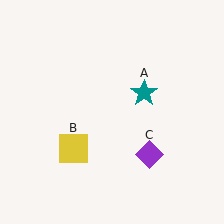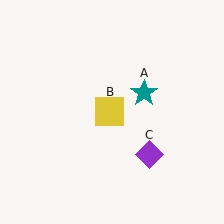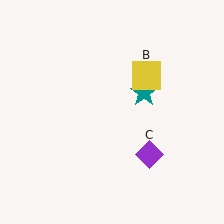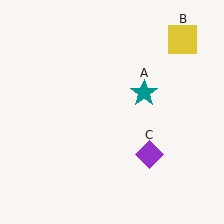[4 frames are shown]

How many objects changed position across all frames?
1 object changed position: yellow square (object B).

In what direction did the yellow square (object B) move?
The yellow square (object B) moved up and to the right.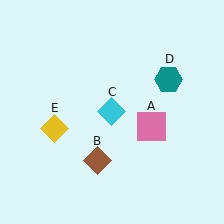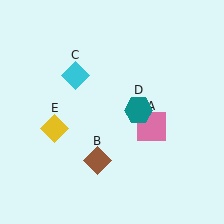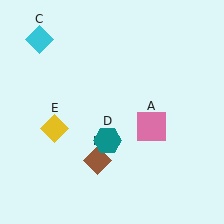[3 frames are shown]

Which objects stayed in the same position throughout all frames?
Pink square (object A) and brown diamond (object B) and yellow diamond (object E) remained stationary.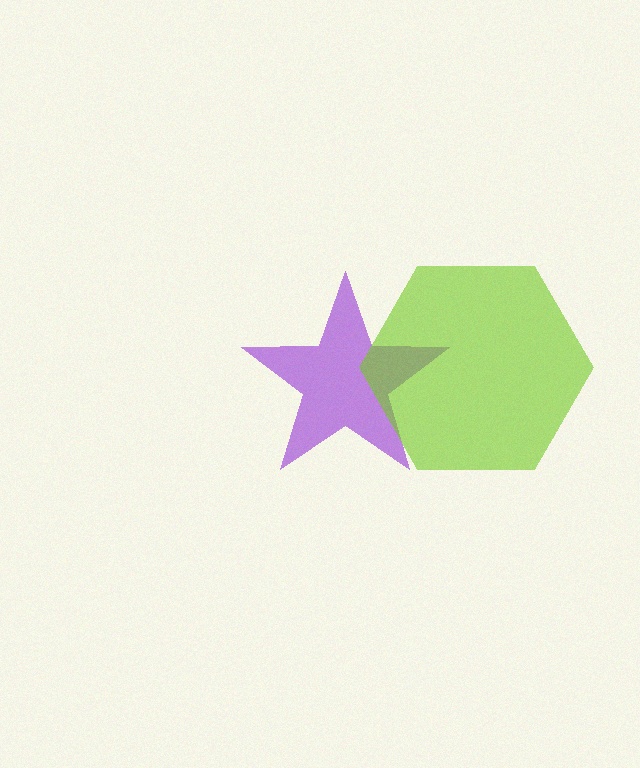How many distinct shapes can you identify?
There are 2 distinct shapes: a purple star, a lime hexagon.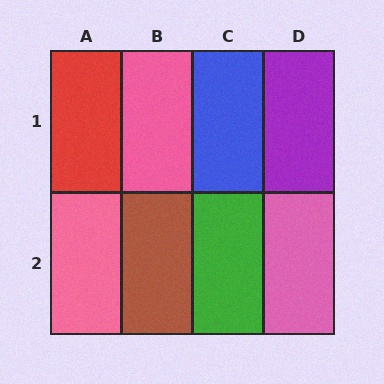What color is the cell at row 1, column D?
Purple.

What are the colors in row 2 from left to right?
Pink, brown, green, pink.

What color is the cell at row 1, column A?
Red.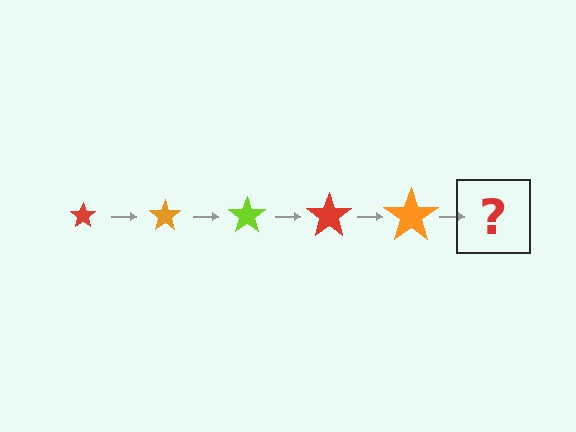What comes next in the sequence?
The next element should be a lime star, larger than the previous one.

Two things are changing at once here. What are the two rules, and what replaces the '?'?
The two rules are that the star grows larger each step and the color cycles through red, orange, and lime. The '?' should be a lime star, larger than the previous one.